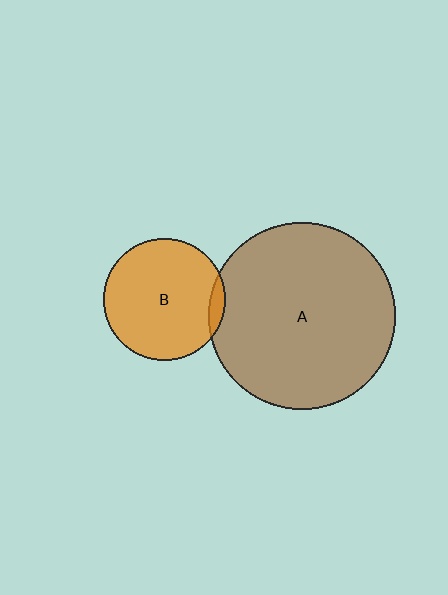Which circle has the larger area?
Circle A (brown).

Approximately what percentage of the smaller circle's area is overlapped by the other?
Approximately 5%.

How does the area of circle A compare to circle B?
Approximately 2.3 times.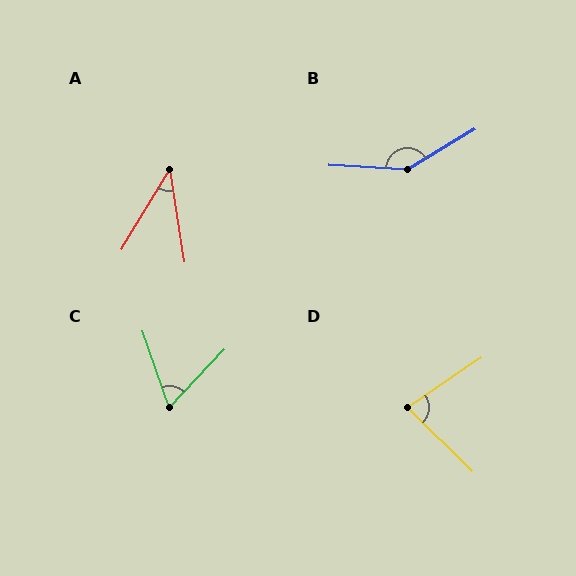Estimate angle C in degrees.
Approximately 62 degrees.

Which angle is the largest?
B, at approximately 146 degrees.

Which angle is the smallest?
A, at approximately 40 degrees.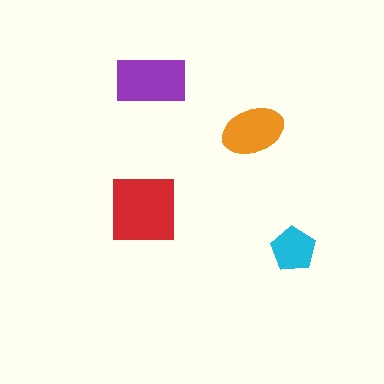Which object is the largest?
The red square.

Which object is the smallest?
The cyan pentagon.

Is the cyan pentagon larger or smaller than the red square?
Smaller.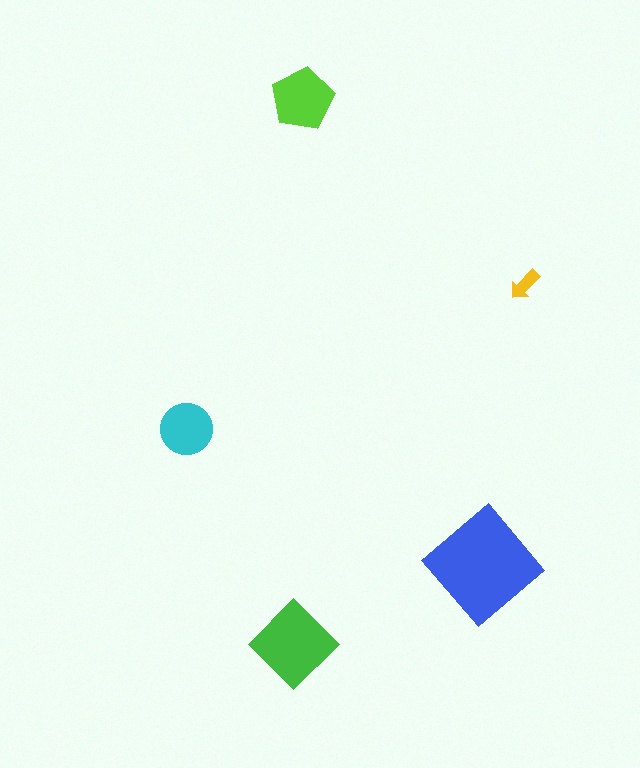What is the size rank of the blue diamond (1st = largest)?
1st.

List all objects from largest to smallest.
The blue diamond, the green diamond, the lime pentagon, the cyan circle, the yellow arrow.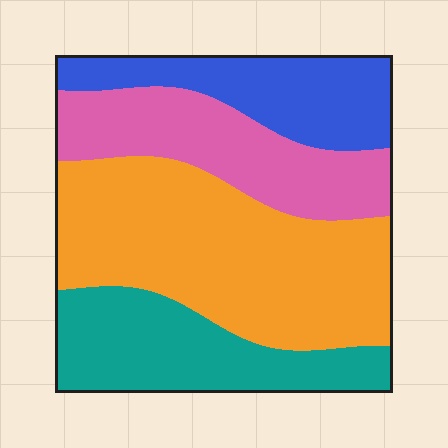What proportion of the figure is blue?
Blue covers roughly 15% of the figure.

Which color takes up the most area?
Orange, at roughly 40%.